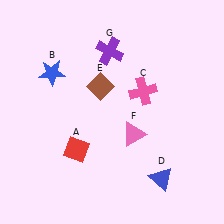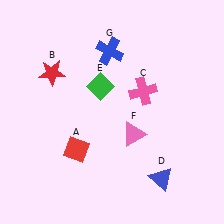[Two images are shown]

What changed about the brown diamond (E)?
In Image 1, E is brown. In Image 2, it changed to green.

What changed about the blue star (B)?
In Image 1, B is blue. In Image 2, it changed to red.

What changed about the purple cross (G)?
In Image 1, G is purple. In Image 2, it changed to blue.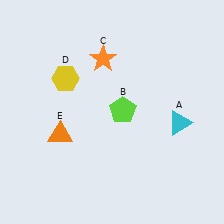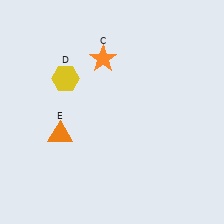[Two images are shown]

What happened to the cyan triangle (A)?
The cyan triangle (A) was removed in Image 2. It was in the bottom-right area of Image 1.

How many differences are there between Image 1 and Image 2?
There are 2 differences between the two images.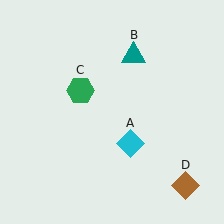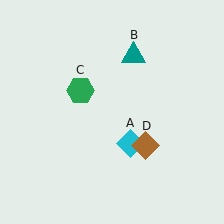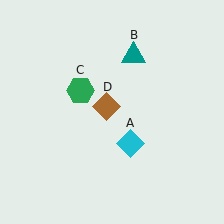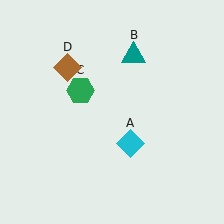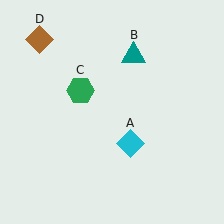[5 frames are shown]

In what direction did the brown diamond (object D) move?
The brown diamond (object D) moved up and to the left.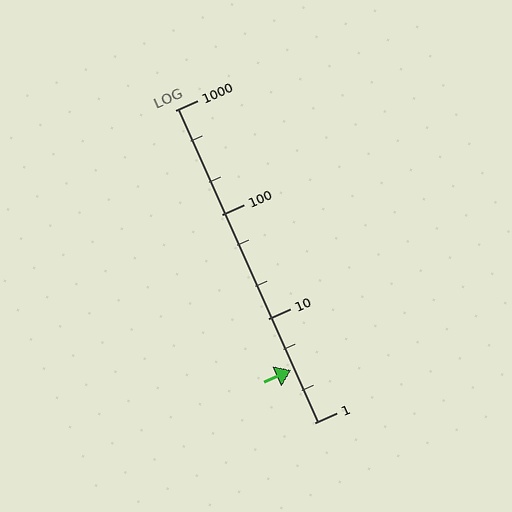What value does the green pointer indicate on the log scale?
The pointer indicates approximately 3.2.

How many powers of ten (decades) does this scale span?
The scale spans 3 decades, from 1 to 1000.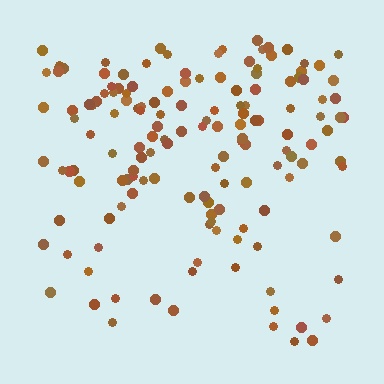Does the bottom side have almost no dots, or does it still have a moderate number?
Still a moderate number, just noticeably fewer than the top.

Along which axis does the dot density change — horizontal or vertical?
Vertical.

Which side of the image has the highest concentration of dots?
The top.